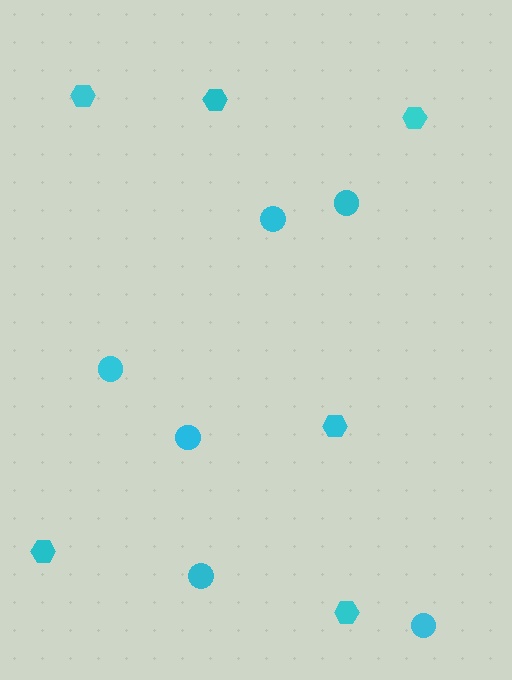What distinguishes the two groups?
There are 2 groups: one group of circles (6) and one group of hexagons (6).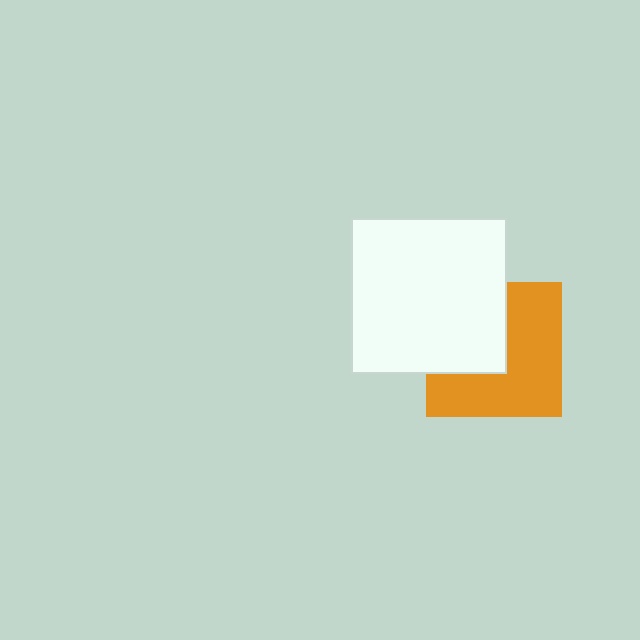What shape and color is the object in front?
The object in front is a white square.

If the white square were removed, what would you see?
You would see the complete orange square.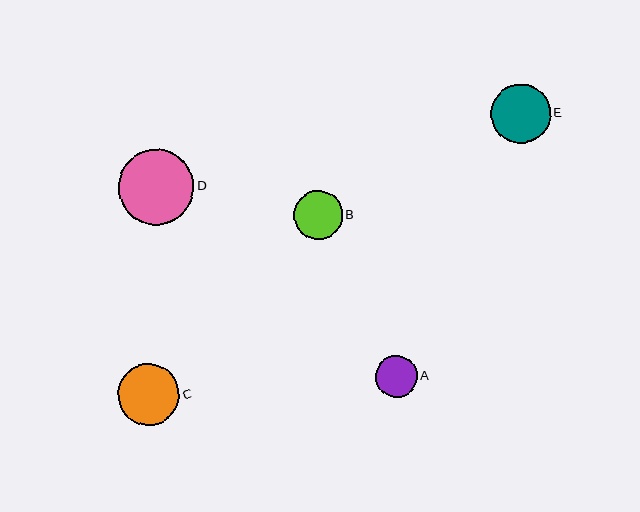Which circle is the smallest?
Circle A is the smallest with a size of approximately 42 pixels.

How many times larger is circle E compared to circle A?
Circle E is approximately 1.4 times the size of circle A.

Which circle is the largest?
Circle D is the largest with a size of approximately 75 pixels.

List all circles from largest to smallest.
From largest to smallest: D, C, E, B, A.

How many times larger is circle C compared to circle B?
Circle C is approximately 1.3 times the size of circle B.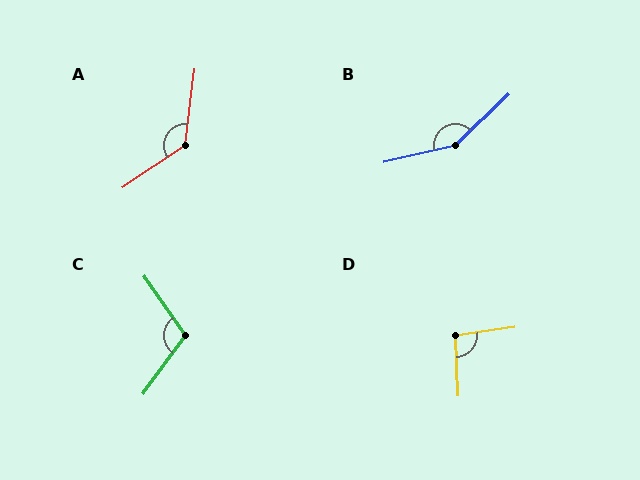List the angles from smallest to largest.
D (95°), C (109°), A (131°), B (149°).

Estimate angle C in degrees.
Approximately 109 degrees.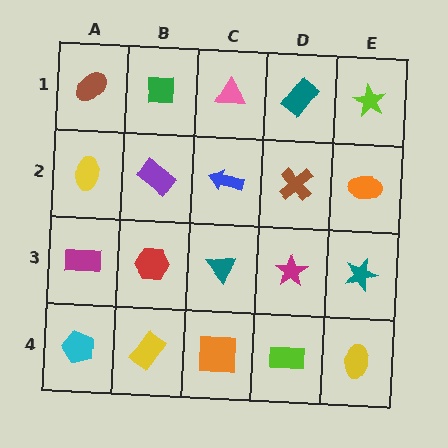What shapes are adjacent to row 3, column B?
A purple rectangle (row 2, column B), a yellow rectangle (row 4, column B), a magenta rectangle (row 3, column A), a teal triangle (row 3, column C).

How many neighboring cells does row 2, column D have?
4.